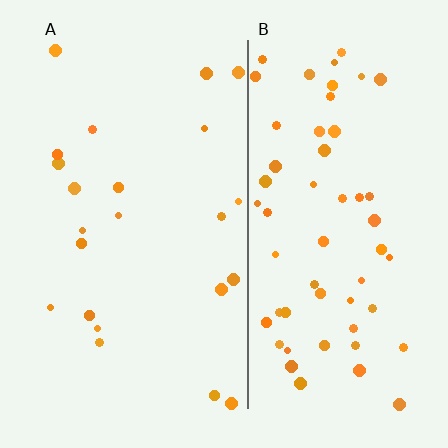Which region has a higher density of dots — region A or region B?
B (the right).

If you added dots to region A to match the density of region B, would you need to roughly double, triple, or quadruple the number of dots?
Approximately triple.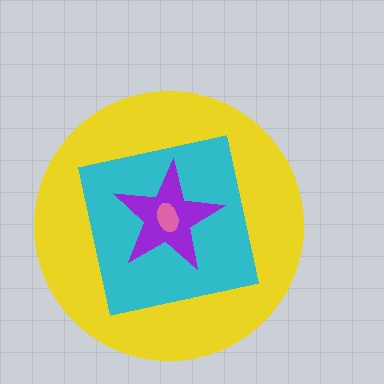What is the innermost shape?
The pink ellipse.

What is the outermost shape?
The yellow circle.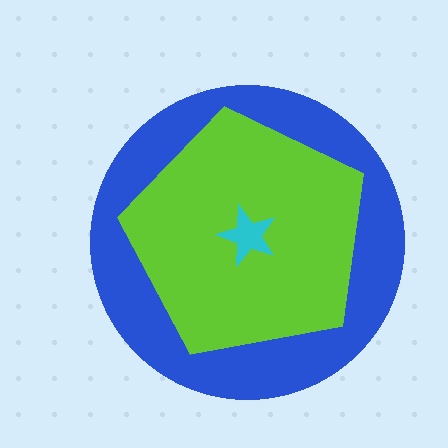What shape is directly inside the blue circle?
The lime pentagon.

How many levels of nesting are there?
3.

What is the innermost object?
The cyan star.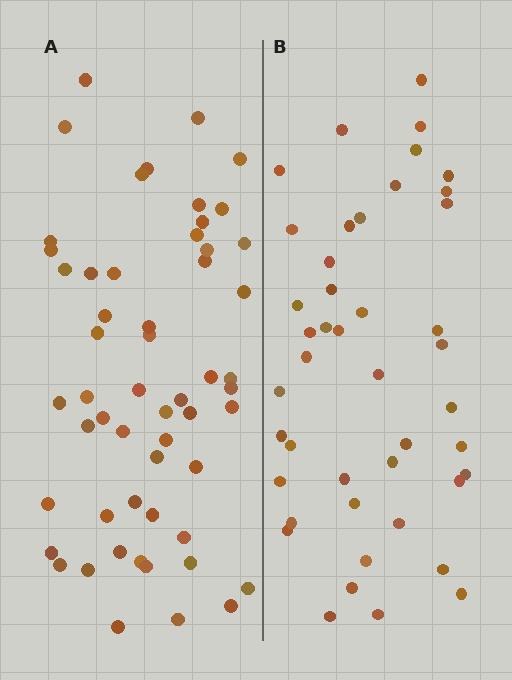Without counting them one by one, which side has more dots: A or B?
Region A (the left region) has more dots.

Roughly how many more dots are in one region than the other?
Region A has roughly 12 or so more dots than region B.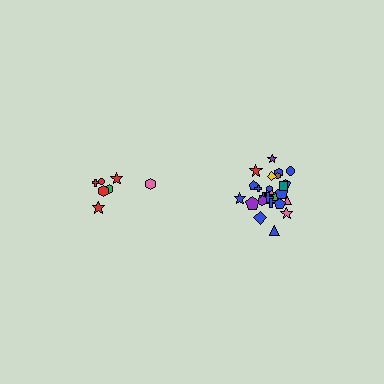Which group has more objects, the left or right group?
The right group.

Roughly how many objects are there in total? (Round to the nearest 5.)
Roughly 30 objects in total.